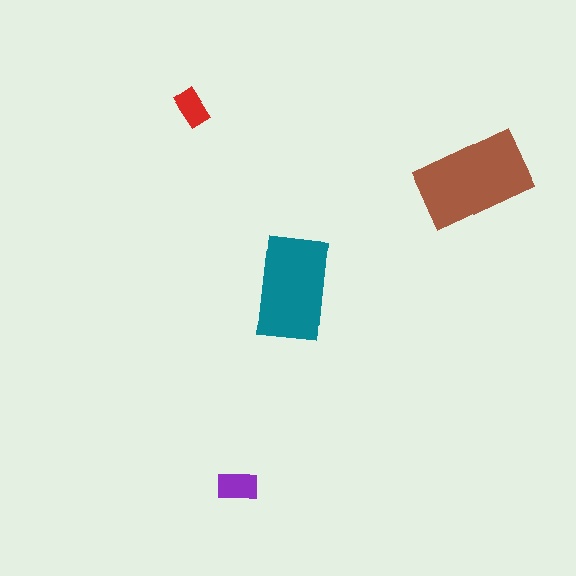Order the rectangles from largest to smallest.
the brown one, the teal one, the purple one, the red one.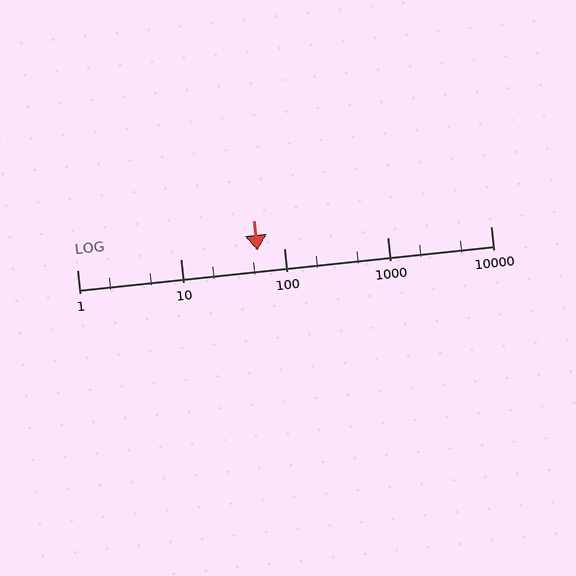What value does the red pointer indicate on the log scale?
The pointer indicates approximately 56.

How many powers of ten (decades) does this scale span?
The scale spans 4 decades, from 1 to 10000.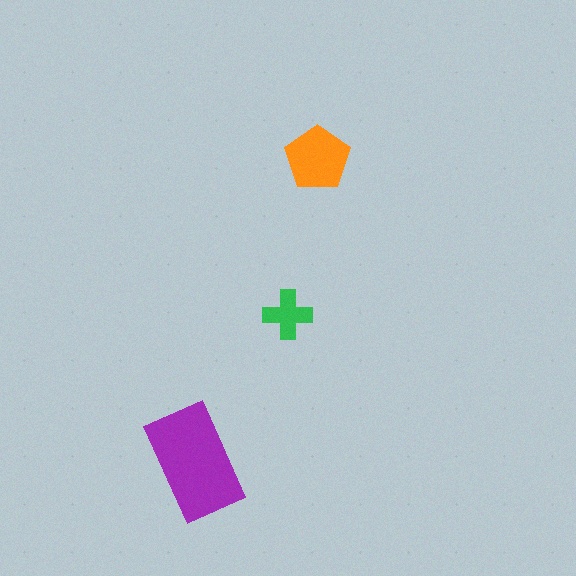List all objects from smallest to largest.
The green cross, the orange pentagon, the purple rectangle.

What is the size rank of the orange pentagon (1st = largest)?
2nd.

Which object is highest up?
The orange pentagon is topmost.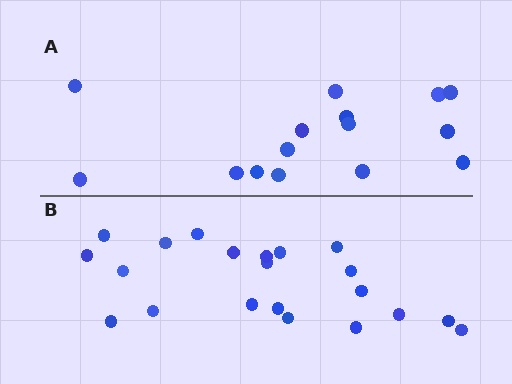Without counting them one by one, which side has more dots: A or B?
Region B (the bottom region) has more dots.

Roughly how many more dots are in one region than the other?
Region B has about 6 more dots than region A.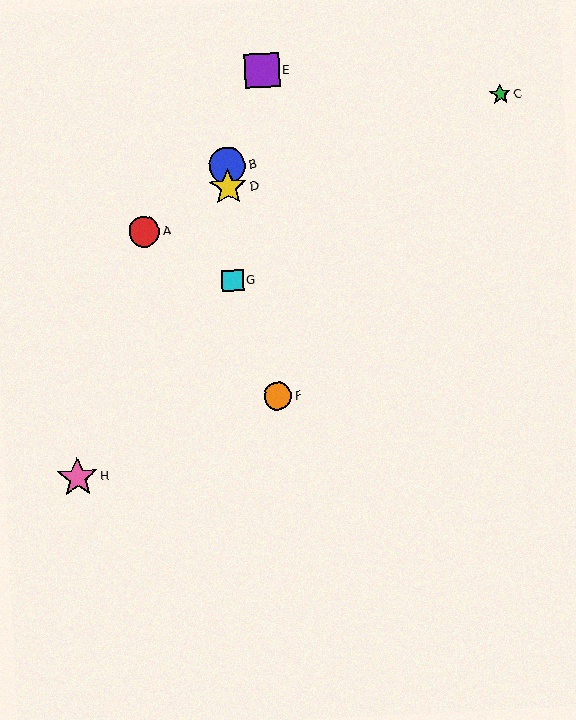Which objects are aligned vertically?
Objects B, D, G are aligned vertically.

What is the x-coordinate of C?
Object C is at x≈500.